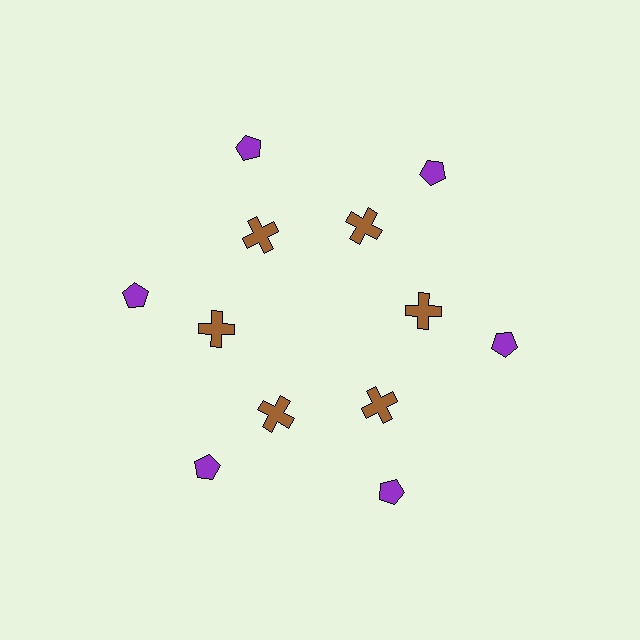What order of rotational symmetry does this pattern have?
This pattern has 6-fold rotational symmetry.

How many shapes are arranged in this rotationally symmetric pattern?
There are 12 shapes, arranged in 6 groups of 2.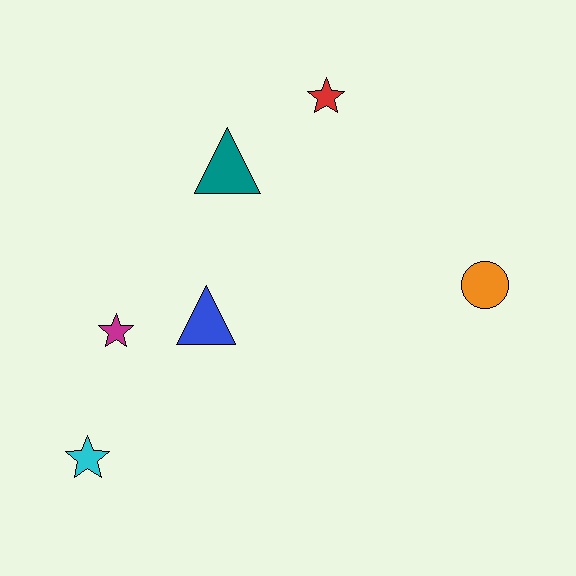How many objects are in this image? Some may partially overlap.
There are 6 objects.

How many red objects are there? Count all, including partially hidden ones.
There is 1 red object.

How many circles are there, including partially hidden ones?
There is 1 circle.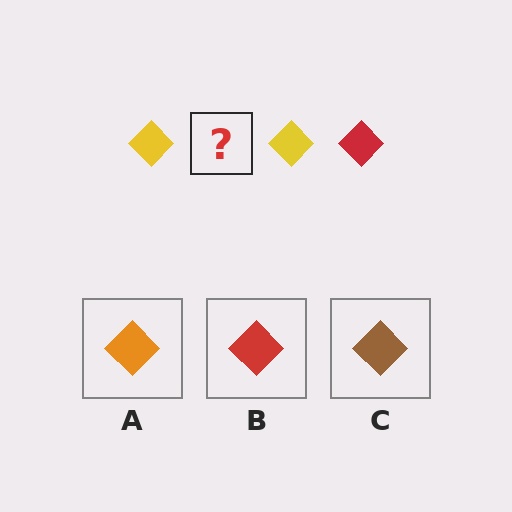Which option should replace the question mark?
Option B.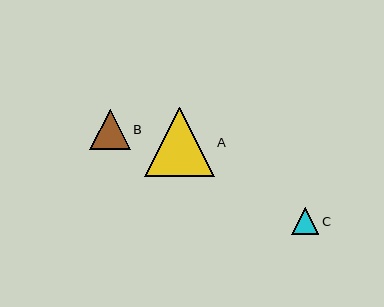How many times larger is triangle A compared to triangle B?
Triangle A is approximately 1.7 times the size of triangle B.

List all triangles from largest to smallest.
From largest to smallest: A, B, C.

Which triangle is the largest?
Triangle A is the largest with a size of approximately 69 pixels.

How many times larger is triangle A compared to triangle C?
Triangle A is approximately 2.6 times the size of triangle C.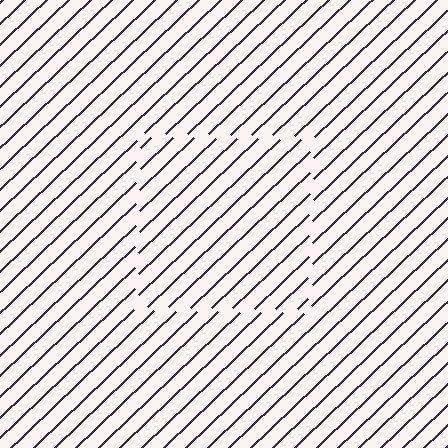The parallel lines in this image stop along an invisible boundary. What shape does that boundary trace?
An illusory square. The interior of the shape contains the same grating, shifted by half a period — the contour is defined by the phase discontinuity where line-ends from the inner and outer gratings abut.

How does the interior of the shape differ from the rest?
The interior of the shape contains the same grating, shifted by half a period — the contour is defined by the phase discontinuity where line-ends from the inner and outer gratings abut.